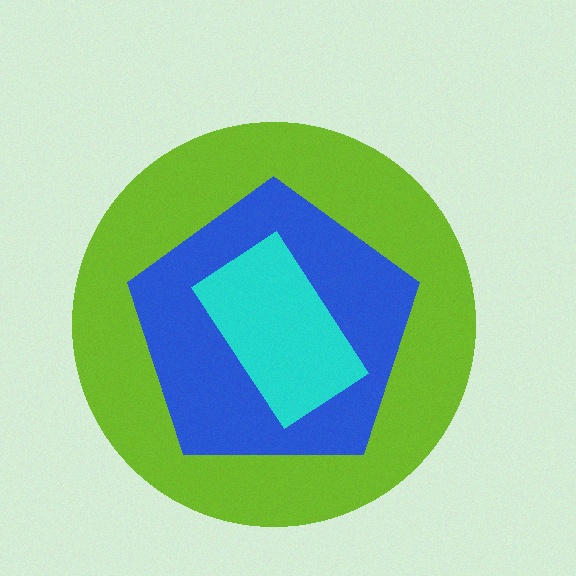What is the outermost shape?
The lime circle.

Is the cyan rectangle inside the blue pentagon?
Yes.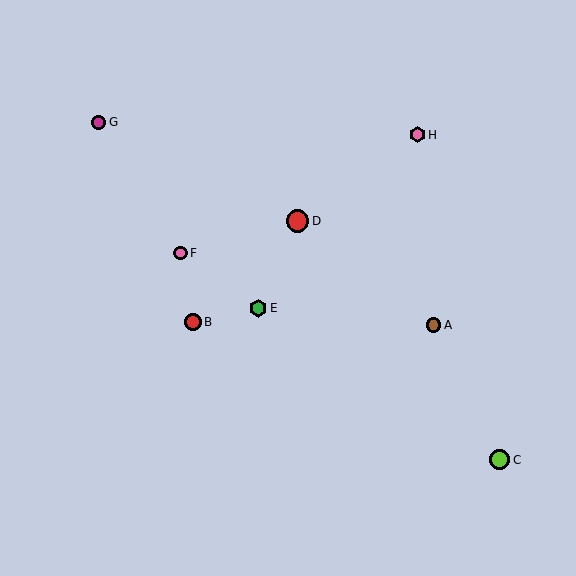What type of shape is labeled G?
Shape G is a magenta circle.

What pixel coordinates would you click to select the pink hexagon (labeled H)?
Click at (417, 135) to select the pink hexagon H.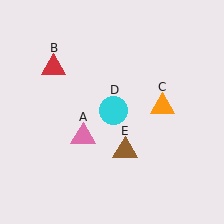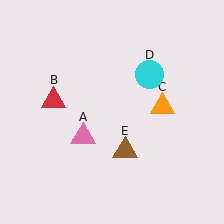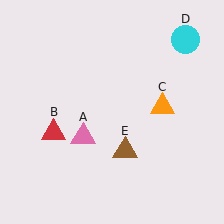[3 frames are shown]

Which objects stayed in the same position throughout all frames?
Pink triangle (object A) and orange triangle (object C) and brown triangle (object E) remained stationary.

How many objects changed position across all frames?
2 objects changed position: red triangle (object B), cyan circle (object D).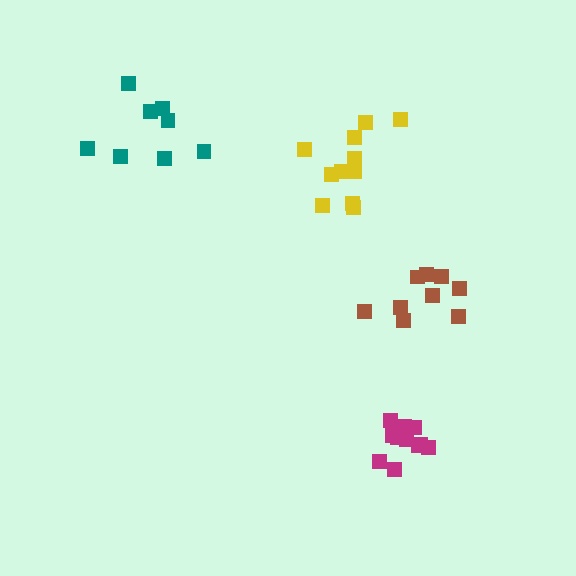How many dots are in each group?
Group 1: 11 dots, Group 2: 8 dots, Group 3: 9 dots, Group 4: 13 dots (41 total).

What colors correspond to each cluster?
The clusters are colored: yellow, teal, brown, magenta.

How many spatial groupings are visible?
There are 4 spatial groupings.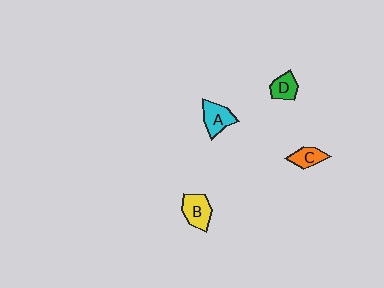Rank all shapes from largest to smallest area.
From largest to smallest: B (yellow), A (cyan), D (green), C (orange).